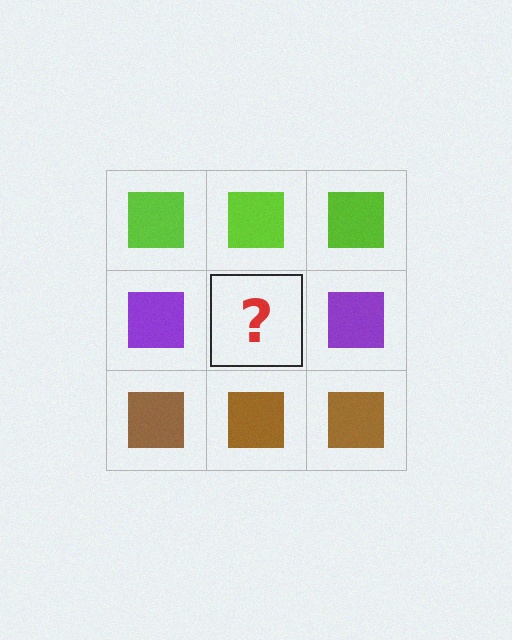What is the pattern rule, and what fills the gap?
The rule is that each row has a consistent color. The gap should be filled with a purple square.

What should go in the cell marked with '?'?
The missing cell should contain a purple square.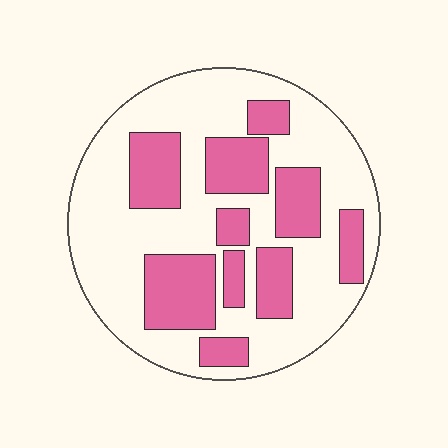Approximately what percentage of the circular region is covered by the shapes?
Approximately 35%.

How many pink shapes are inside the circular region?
10.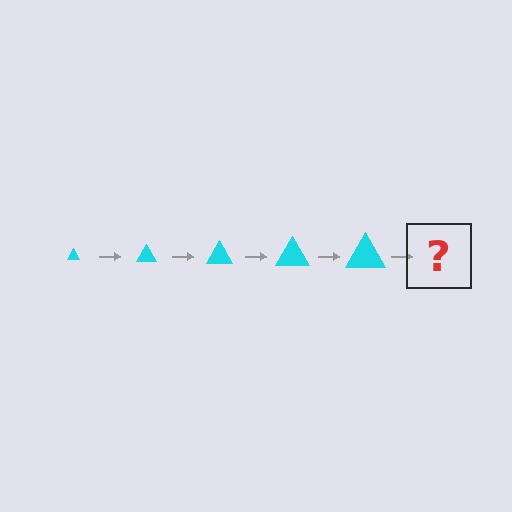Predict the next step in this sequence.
The next step is a cyan triangle, larger than the previous one.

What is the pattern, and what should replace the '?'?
The pattern is that the triangle gets progressively larger each step. The '?' should be a cyan triangle, larger than the previous one.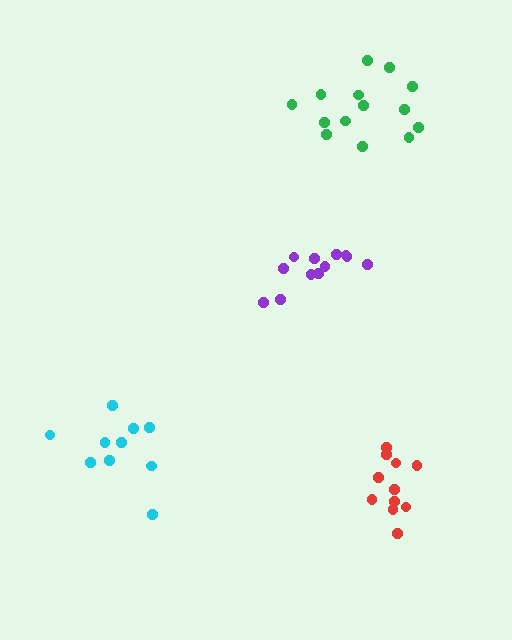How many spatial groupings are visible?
There are 4 spatial groupings.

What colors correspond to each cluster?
The clusters are colored: red, purple, green, cyan.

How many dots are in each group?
Group 1: 11 dots, Group 2: 12 dots, Group 3: 14 dots, Group 4: 10 dots (47 total).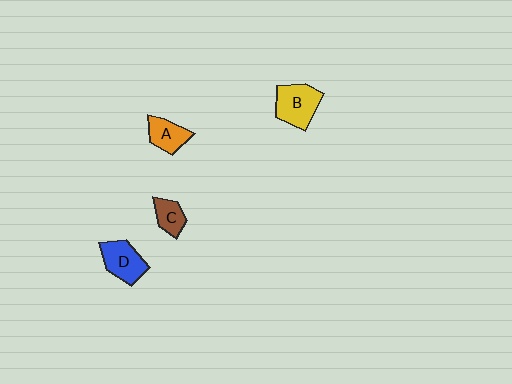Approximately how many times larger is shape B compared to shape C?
Approximately 1.8 times.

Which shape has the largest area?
Shape B (yellow).